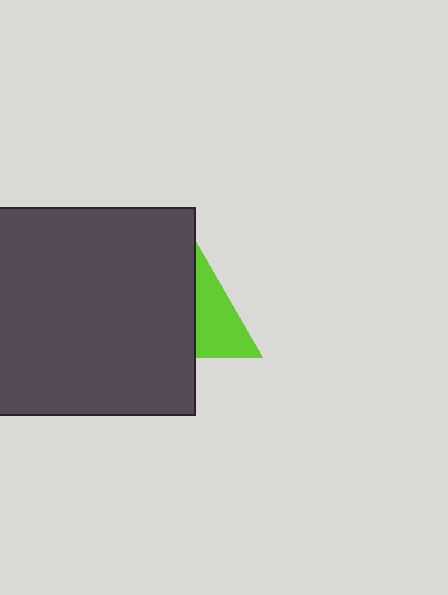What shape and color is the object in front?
The object in front is a dark gray square.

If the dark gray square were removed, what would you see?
You would see the complete lime triangle.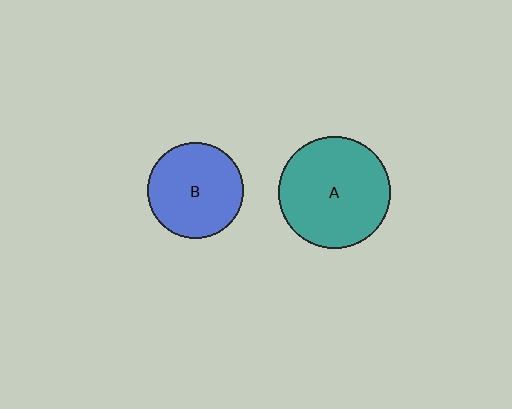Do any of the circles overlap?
No, none of the circles overlap.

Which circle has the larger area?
Circle A (teal).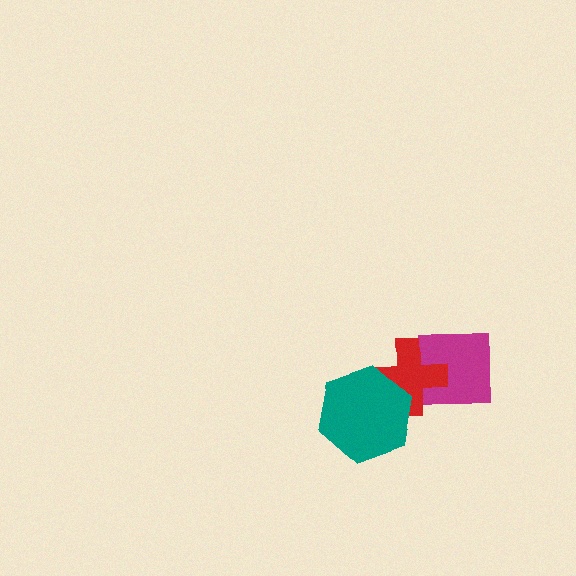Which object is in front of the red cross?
The teal hexagon is in front of the red cross.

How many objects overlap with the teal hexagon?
1 object overlaps with the teal hexagon.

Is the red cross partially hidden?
Yes, it is partially covered by another shape.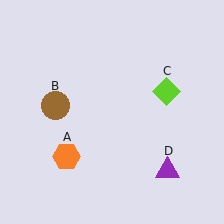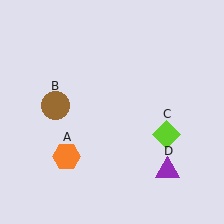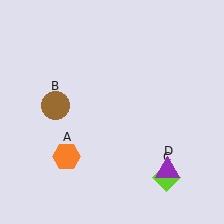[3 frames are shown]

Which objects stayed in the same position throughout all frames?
Orange hexagon (object A) and brown circle (object B) and purple triangle (object D) remained stationary.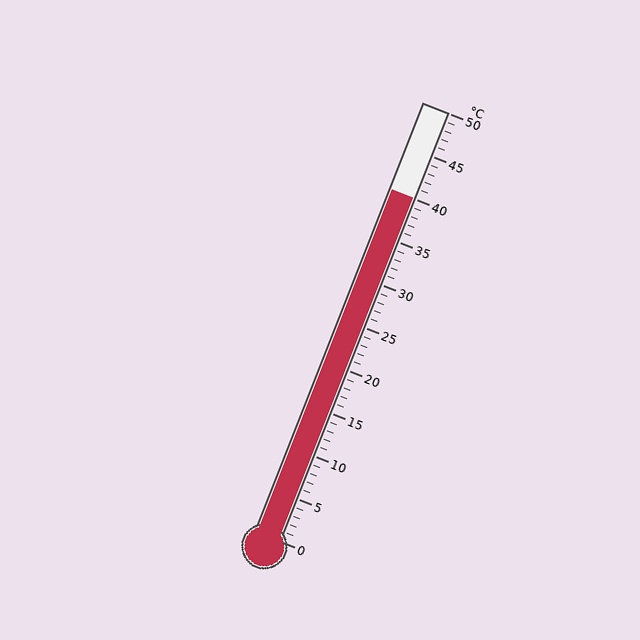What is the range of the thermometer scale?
The thermometer scale ranges from 0°C to 50°C.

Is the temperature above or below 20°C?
The temperature is above 20°C.